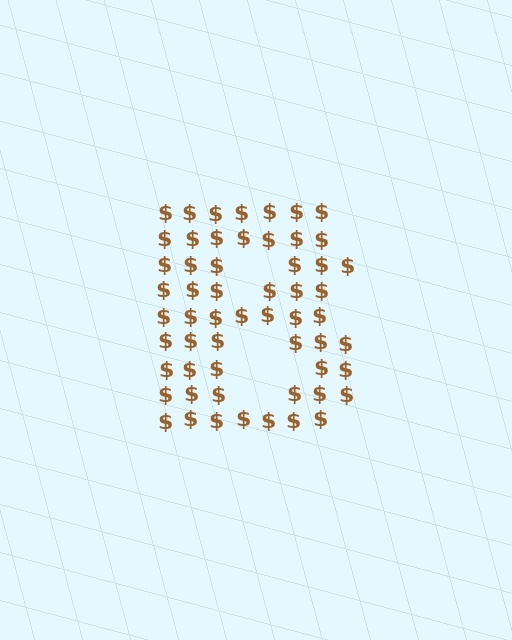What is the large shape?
The large shape is the letter B.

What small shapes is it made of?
It is made of small dollar signs.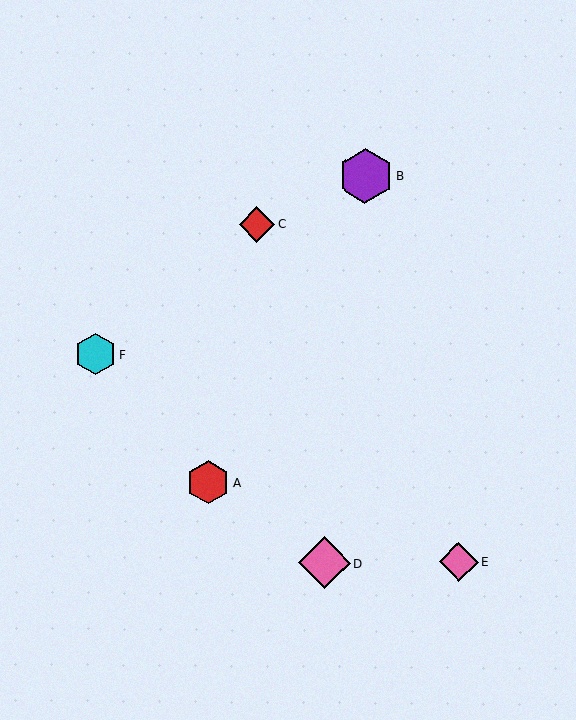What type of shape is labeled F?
Shape F is a cyan hexagon.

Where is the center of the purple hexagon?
The center of the purple hexagon is at (365, 175).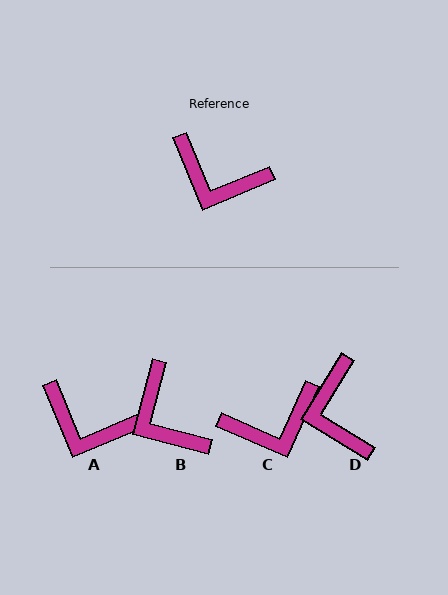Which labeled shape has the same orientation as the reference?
A.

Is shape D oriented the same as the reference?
No, it is off by about 54 degrees.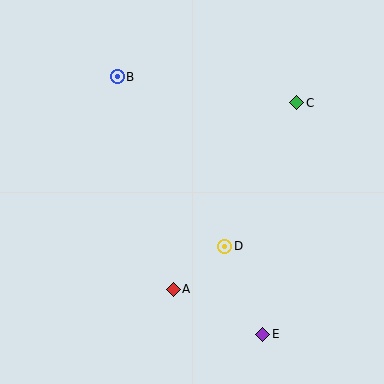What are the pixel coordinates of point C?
Point C is at (297, 103).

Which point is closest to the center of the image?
Point D at (225, 246) is closest to the center.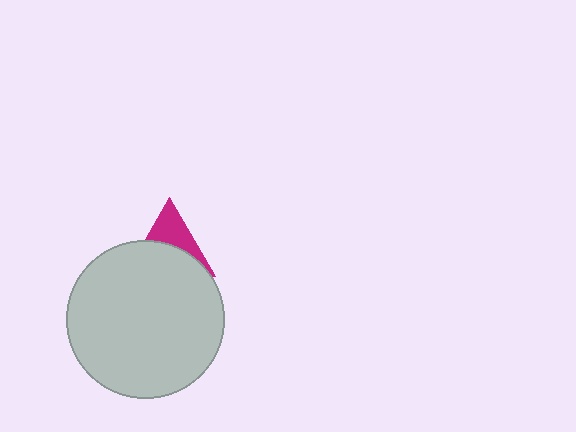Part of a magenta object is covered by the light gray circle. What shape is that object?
It is a triangle.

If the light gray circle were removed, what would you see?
You would see the complete magenta triangle.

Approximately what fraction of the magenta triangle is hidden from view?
Roughly 59% of the magenta triangle is hidden behind the light gray circle.